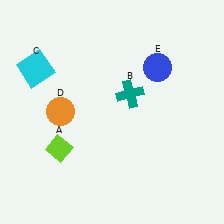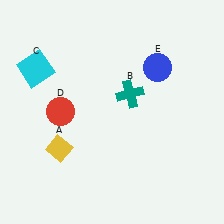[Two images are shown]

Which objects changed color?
A changed from lime to yellow. D changed from orange to red.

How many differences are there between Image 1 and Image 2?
There are 2 differences between the two images.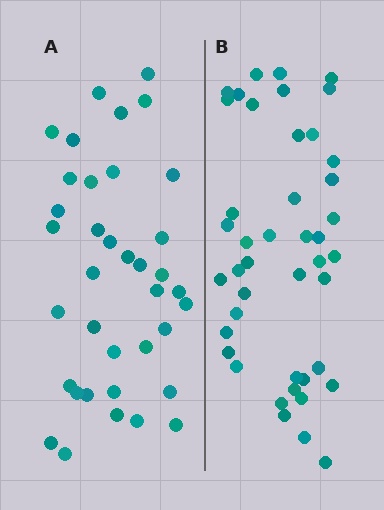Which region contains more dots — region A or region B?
Region B (the right region) has more dots.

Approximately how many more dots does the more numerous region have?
Region B has about 6 more dots than region A.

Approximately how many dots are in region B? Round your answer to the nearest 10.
About 40 dots. (The exact count is 43, which rounds to 40.)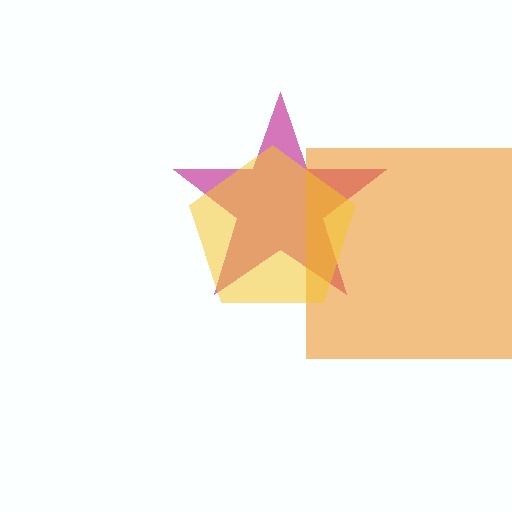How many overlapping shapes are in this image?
There are 3 overlapping shapes in the image.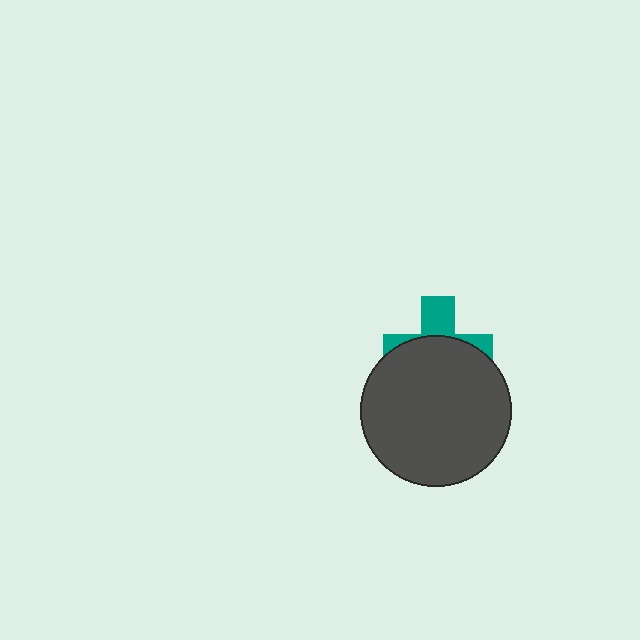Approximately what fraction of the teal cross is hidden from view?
Roughly 64% of the teal cross is hidden behind the dark gray circle.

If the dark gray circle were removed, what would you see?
You would see the complete teal cross.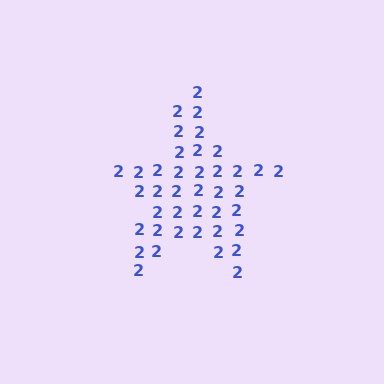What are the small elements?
The small elements are digit 2's.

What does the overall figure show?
The overall figure shows a star.